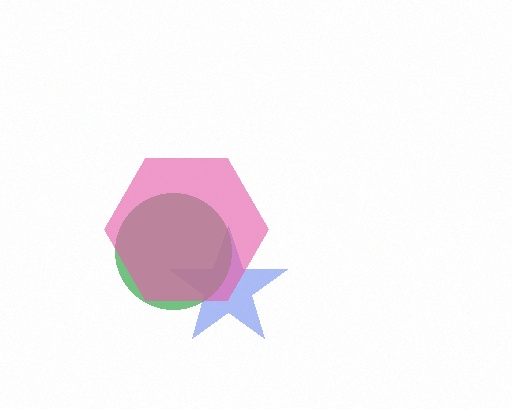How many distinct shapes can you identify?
There are 3 distinct shapes: a blue star, a green circle, a pink hexagon.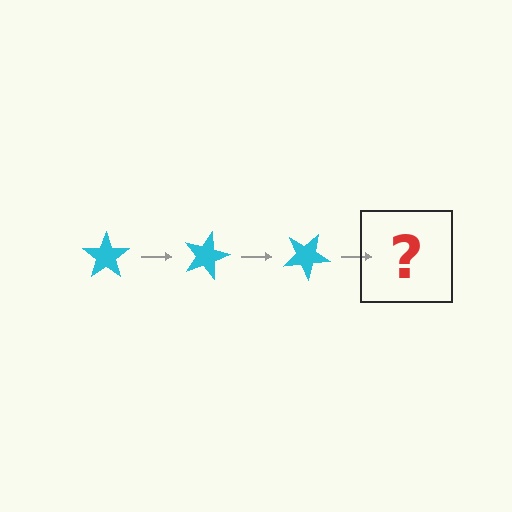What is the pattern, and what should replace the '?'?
The pattern is that the star rotates 15 degrees each step. The '?' should be a cyan star rotated 45 degrees.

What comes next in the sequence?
The next element should be a cyan star rotated 45 degrees.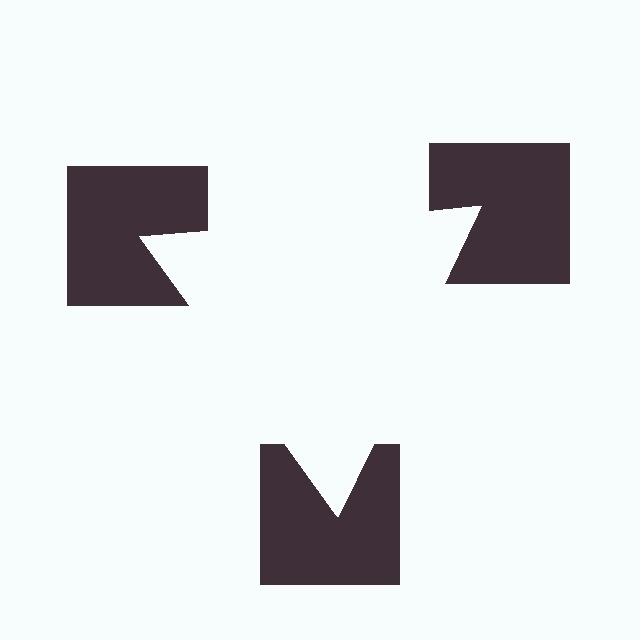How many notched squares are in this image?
There are 3 — one at each vertex of the illusory triangle.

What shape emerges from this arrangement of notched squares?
An illusory triangle — its edges are inferred from the aligned wedge cuts in the notched squares, not physically drawn.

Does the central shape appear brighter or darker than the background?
It typically appears slightly brighter than the background, even though no actual brightness change is drawn.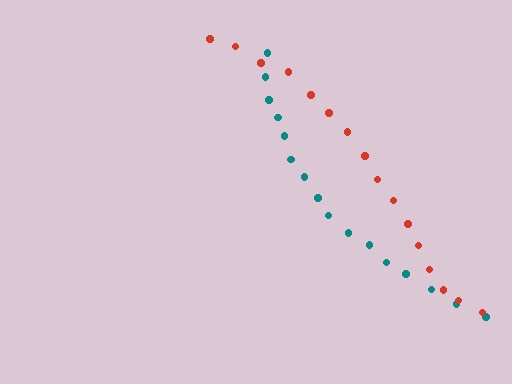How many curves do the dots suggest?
There are 2 distinct paths.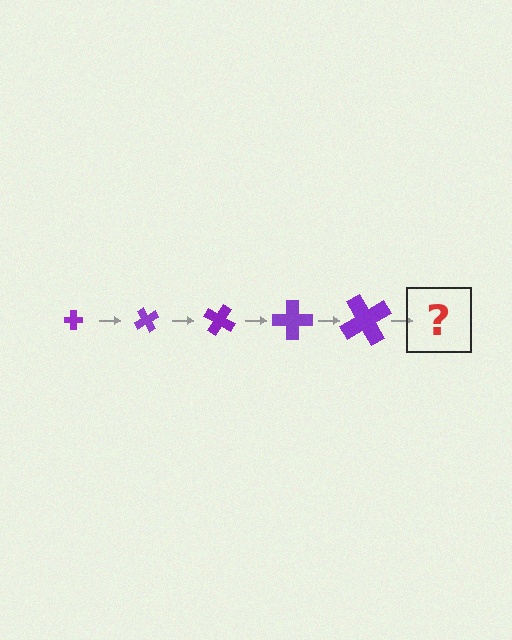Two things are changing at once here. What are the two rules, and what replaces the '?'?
The two rules are that the cross grows larger each step and it rotates 60 degrees each step. The '?' should be a cross, larger than the previous one and rotated 300 degrees from the start.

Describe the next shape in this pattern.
It should be a cross, larger than the previous one and rotated 300 degrees from the start.